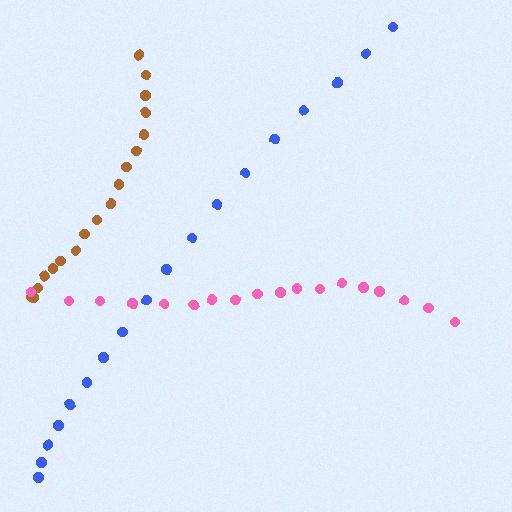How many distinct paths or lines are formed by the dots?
There are 3 distinct paths.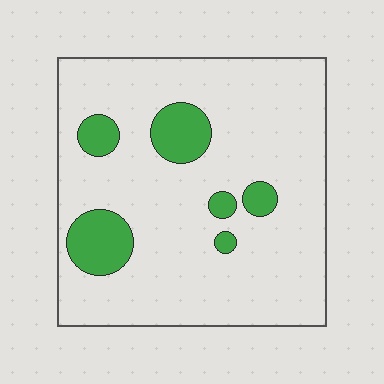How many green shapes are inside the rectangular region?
6.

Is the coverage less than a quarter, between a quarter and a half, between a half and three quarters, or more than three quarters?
Less than a quarter.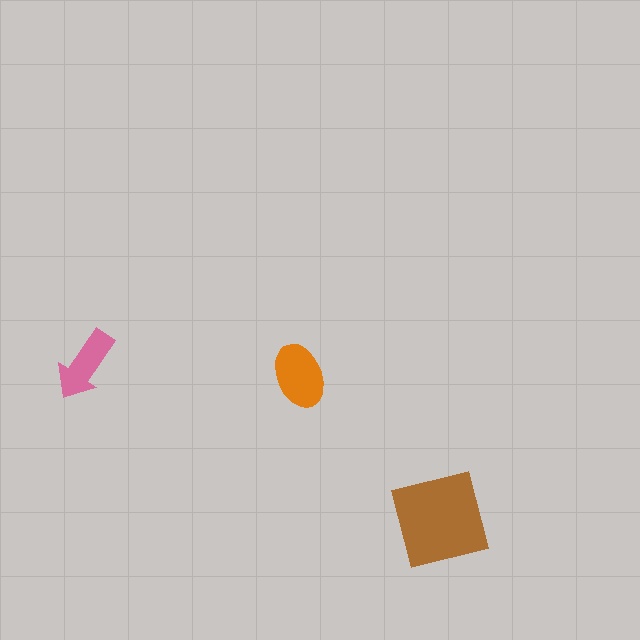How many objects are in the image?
There are 3 objects in the image.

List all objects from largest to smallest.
The brown square, the orange ellipse, the pink arrow.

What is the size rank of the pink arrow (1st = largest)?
3rd.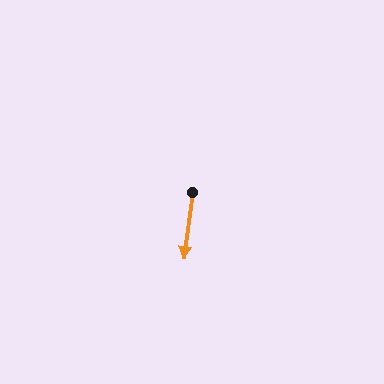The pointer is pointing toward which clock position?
Roughly 6 o'clock.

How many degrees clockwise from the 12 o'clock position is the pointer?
Approximately 188 degrees.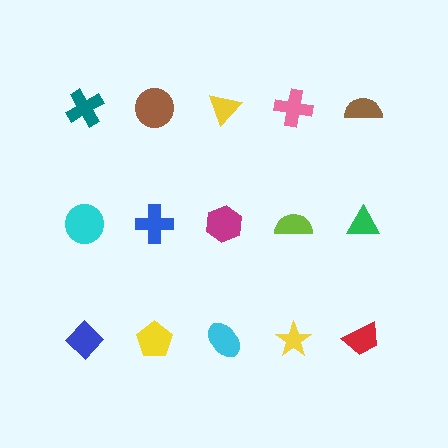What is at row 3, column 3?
A cyan ellipse.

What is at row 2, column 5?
A green triangle.